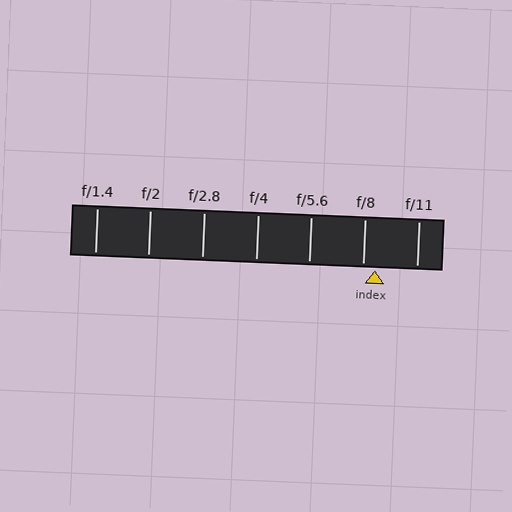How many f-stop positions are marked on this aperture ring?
There are 7 f-stop positions marked.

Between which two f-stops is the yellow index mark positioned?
The index mark is between f/8 and f/11.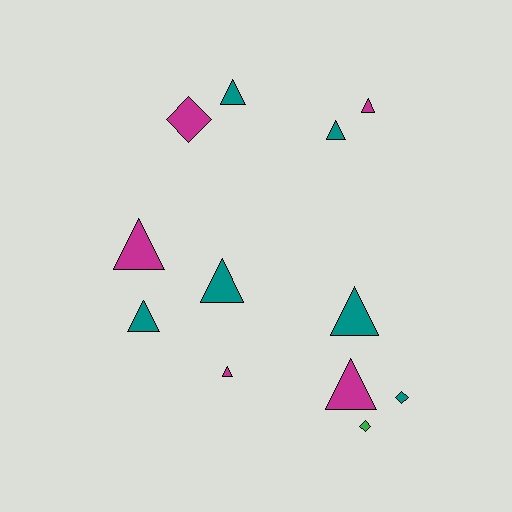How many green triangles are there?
There are no green triangles.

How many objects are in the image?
There are 12 objects.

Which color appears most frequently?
Teal, with 6 objects.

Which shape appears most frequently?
Triangle, with 9 objects.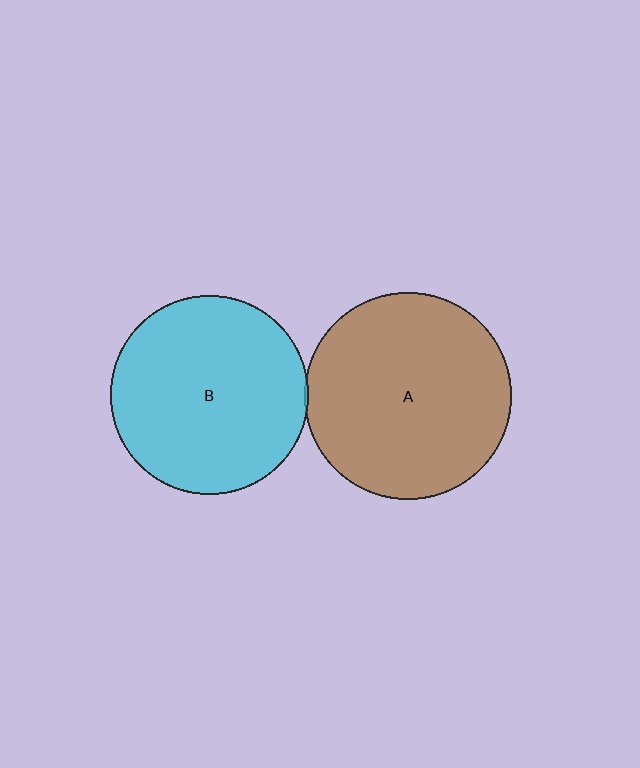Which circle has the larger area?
Circle A (brown).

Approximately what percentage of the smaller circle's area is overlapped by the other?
Approximately 5%.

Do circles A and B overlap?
Yes.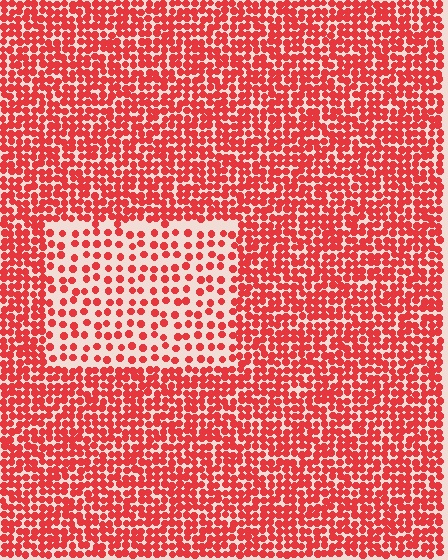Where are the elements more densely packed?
The elements are more densely packed outside the rectangle boundary.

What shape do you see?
I see a rectangle.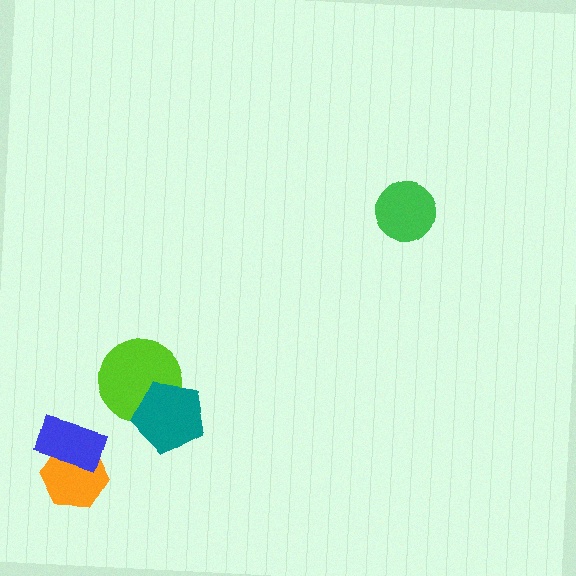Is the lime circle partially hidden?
Yes, it is partially covered by another shape.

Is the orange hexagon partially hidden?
Yes, it is partially covered by another shape.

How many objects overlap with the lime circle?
1 object overlaps with the lime circle.